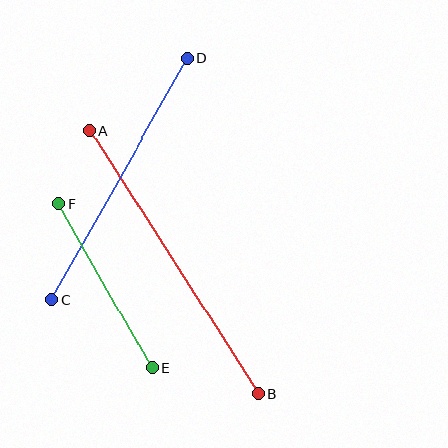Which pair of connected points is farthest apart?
Points A and B are farthest apart.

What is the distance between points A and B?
The distance is approximately 312 pixels.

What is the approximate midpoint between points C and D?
The midpoint is at approximately (120, 179) pixels.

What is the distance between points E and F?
The distance is approximately 189 pixels.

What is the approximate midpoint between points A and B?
The midpoint is at approximately (174, 262) pixels.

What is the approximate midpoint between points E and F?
The midpoint is at approximately (105, 286) pixels.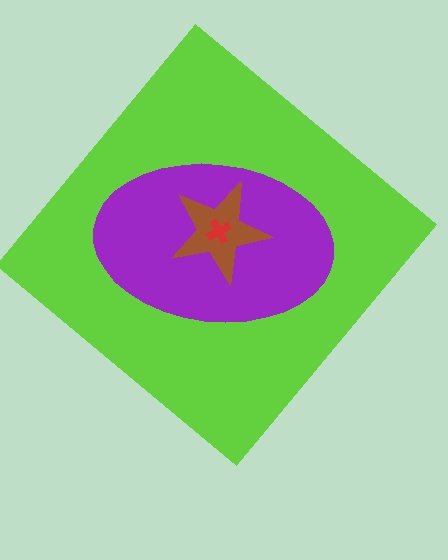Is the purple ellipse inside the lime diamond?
Yes.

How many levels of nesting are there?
4.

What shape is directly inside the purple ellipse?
The brown star.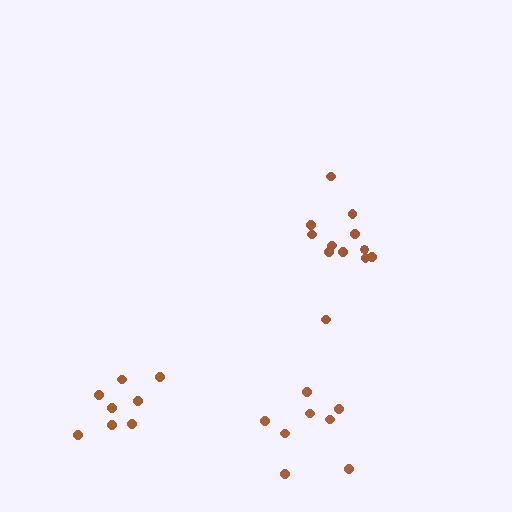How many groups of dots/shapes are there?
There are 3 groups.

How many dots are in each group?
Group 1: 12 dots, Group 2: 8 dots, Group 3: 8 dots (28 total).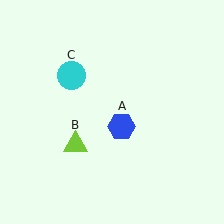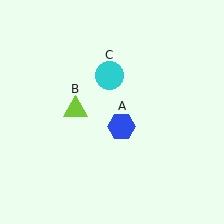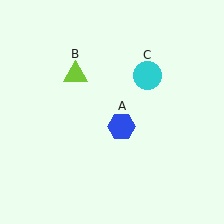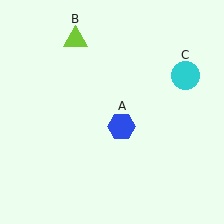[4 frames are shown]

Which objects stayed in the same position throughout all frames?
Blue hexagon (object A) remained stationary.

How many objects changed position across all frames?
2 objects changed position: lime triangle (object B), cyan circle (object C).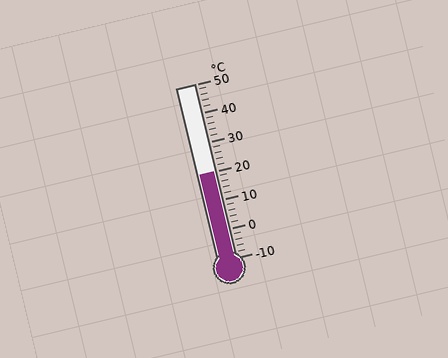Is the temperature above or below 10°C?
The temperature is above 10°C.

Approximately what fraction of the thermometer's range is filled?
The thermometer is filled to approximately 50% of its range.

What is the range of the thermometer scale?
The thermometer scale ranges from -10°C to 50°C.